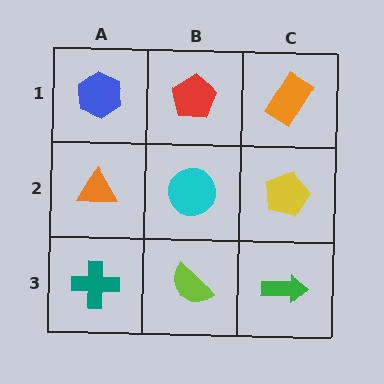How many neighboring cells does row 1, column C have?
2.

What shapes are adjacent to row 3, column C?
A yellow pentagon (row 2, column C), a lime semicircle (row 3, column B).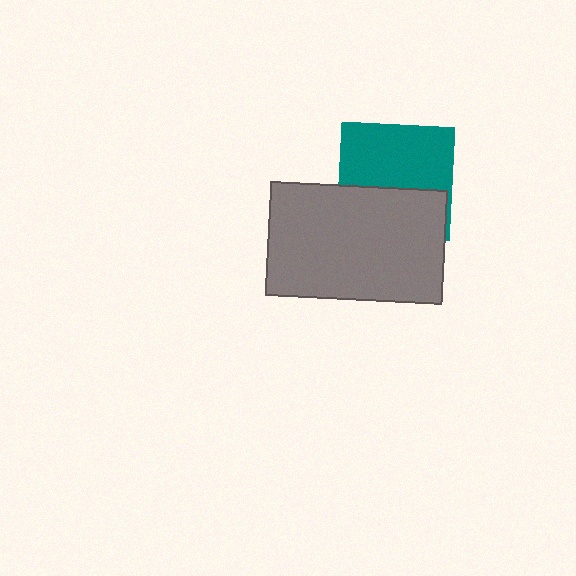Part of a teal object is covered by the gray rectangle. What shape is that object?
It is a square.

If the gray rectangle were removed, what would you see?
You would see the complete teal square.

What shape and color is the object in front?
The object in front is a gray rectangle.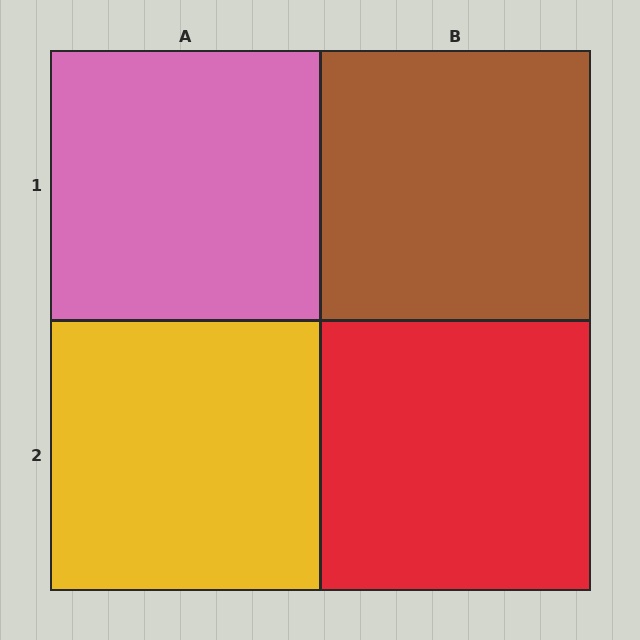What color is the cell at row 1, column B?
Brown.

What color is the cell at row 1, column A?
Pink.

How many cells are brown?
1 cell is brown.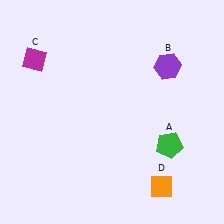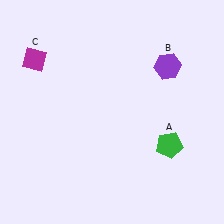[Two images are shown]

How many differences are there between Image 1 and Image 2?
There is 1 difference between the two images.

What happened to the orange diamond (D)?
The orange diamond (D) was removed in Image 2. It was in the bottom-right area of Image 1.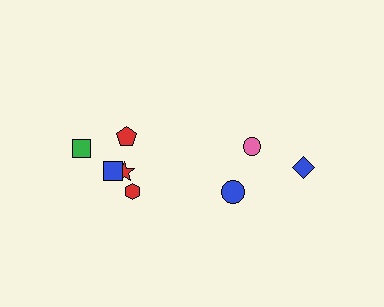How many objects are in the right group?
There are 3 objects.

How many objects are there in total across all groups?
There are 8 objects.